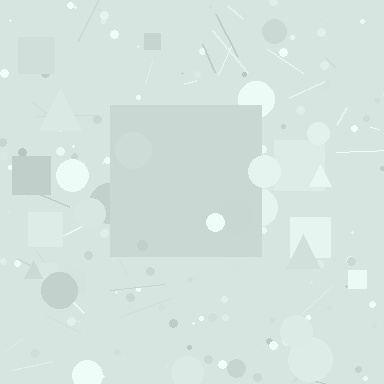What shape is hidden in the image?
A square is hidden in the image.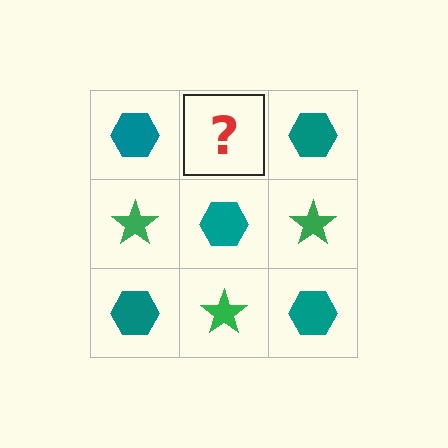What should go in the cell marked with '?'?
The missing cell should contain a green star.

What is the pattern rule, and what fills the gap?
The rule is that it alternates teal hexagon and green star in a checkerboard pattern. The gap should be filled with a green star.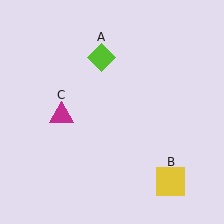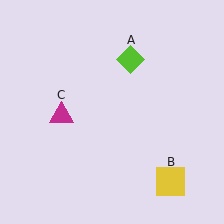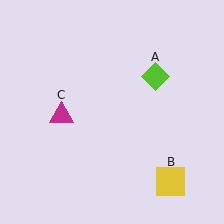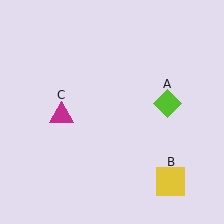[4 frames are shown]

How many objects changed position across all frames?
1 object changed position: lime diamond (object A).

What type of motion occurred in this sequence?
The lime diamond (object A) rotated clockwise around the center of the scene.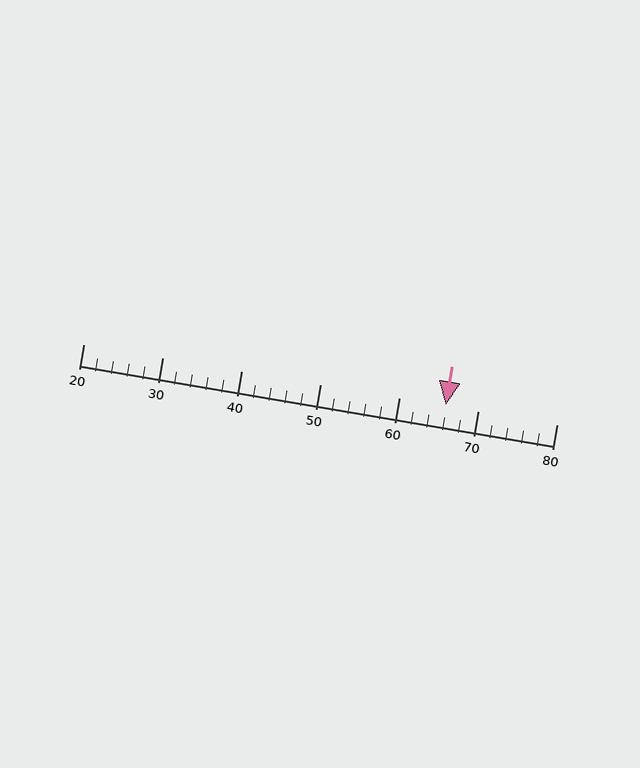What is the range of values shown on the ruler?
The ruler shows values from 20 to 80.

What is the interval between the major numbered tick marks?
The major tick marks are spaced 10 units apart.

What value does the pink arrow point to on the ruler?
The pink arrow points to approximately 66.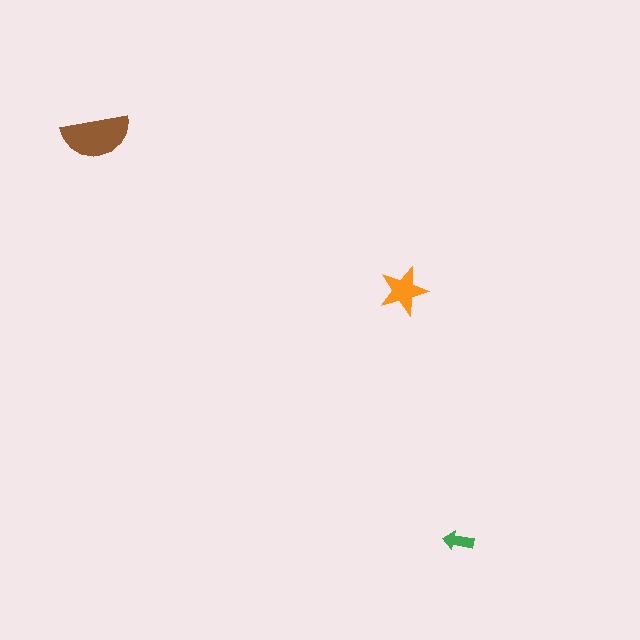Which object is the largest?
The brown semicircle.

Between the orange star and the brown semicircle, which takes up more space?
The brown semicircle.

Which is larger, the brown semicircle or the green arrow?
The brown semicircle.